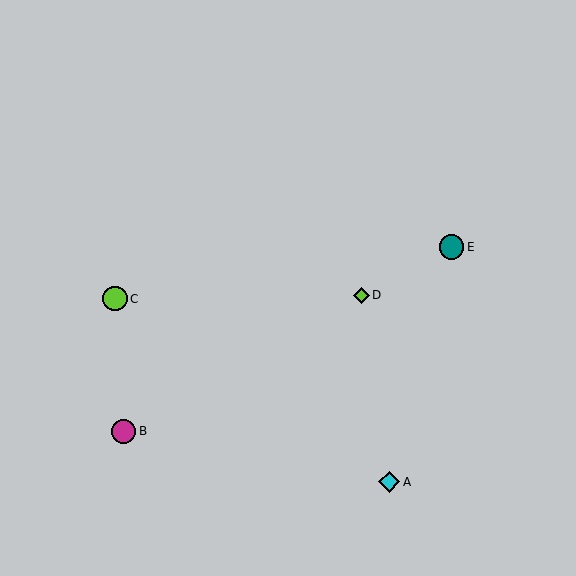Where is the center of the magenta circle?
The center of the magenta circle is at (124, 431).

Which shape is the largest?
The teal circle (labeled E) is the largest.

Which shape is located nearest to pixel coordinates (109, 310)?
The lime circle (labeled C) at (115, 299) is nearest to that location.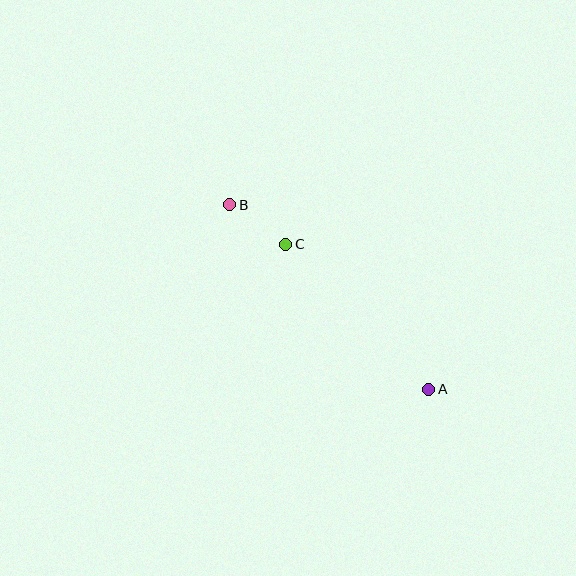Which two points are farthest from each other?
Points A and B are farthest from each other.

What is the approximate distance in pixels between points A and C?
The distance between A and C is approximately 203 pixels.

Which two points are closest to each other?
Points B and C are closest to each other.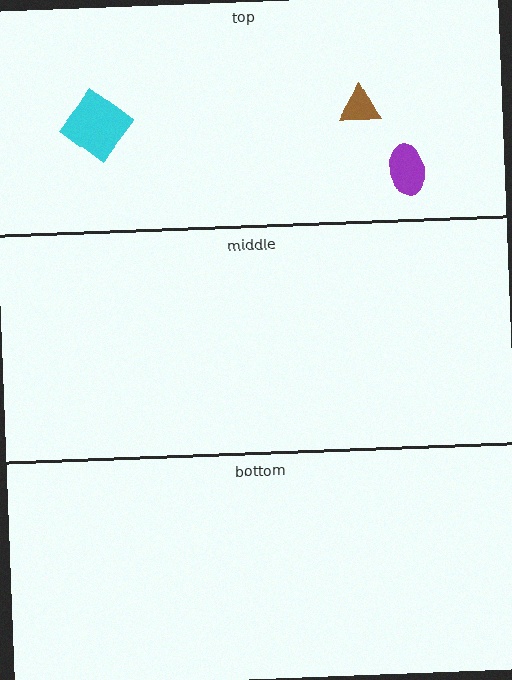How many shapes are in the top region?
3.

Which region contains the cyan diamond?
The top region.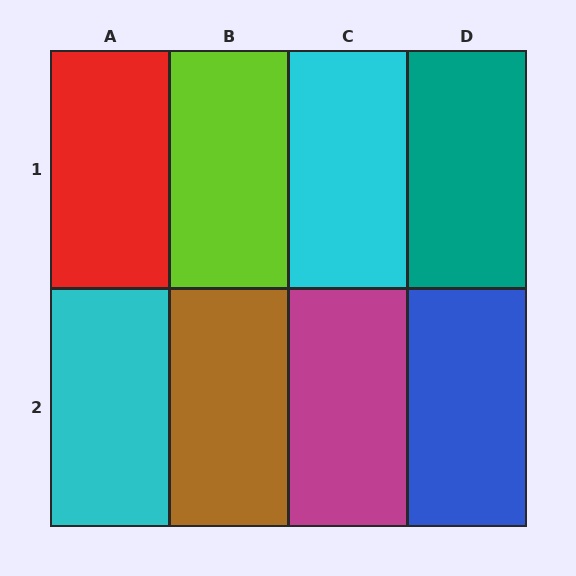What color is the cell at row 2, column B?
Brown.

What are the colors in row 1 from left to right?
Red, lime, cyan, teal.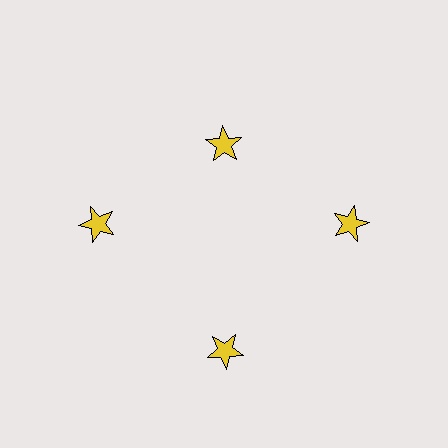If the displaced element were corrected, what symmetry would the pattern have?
It would have 4-fold rotational symmetry — the pattern would map onto itself every 90 degrees.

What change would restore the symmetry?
The symmetry would be restored by moving it outward, back onto the ring so that all 4 stars sit at equal angles and equal distance from the center.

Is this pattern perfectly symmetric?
No. The 4 yellow stars are arranged in a ring, but one element near the 12 o'clock position is pulled inward toward the center, breaking the 4-fold rotational symmetry.